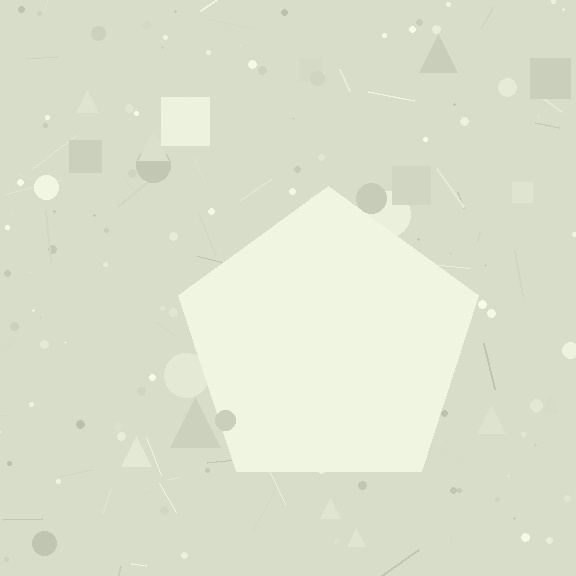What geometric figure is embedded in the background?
A pentagon is embedded in the background.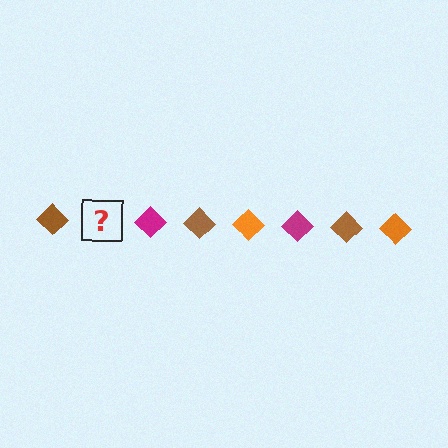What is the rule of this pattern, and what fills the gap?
The rule is that the pattern cycles through brown, orange, magenta diamonds. The gap should be filled with an orange diamond.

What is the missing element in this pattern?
The missing element is an orange diamond.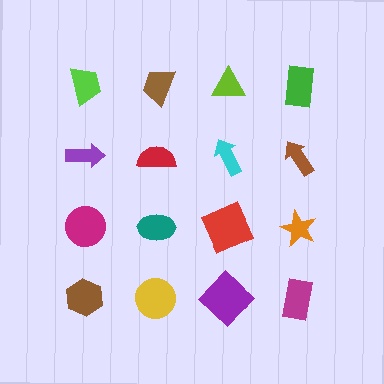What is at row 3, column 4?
An orange star.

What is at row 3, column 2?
A teal ellipse.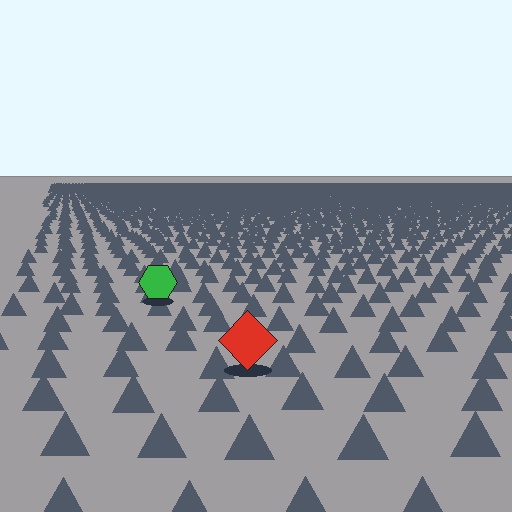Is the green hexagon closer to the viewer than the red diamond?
No. The red diamond is closer — you can tell from the texture gradient: the ground texture is coarser near it.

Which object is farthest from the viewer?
The green hexagon is farthest from the viewer. It appears smaller and the ground texture around it is denser.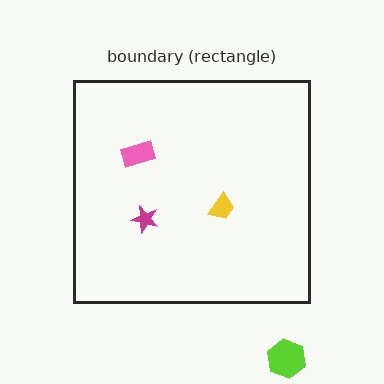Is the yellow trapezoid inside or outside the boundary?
Inside.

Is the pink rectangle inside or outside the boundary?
Inside.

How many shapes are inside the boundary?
3 inside, 1 outside.